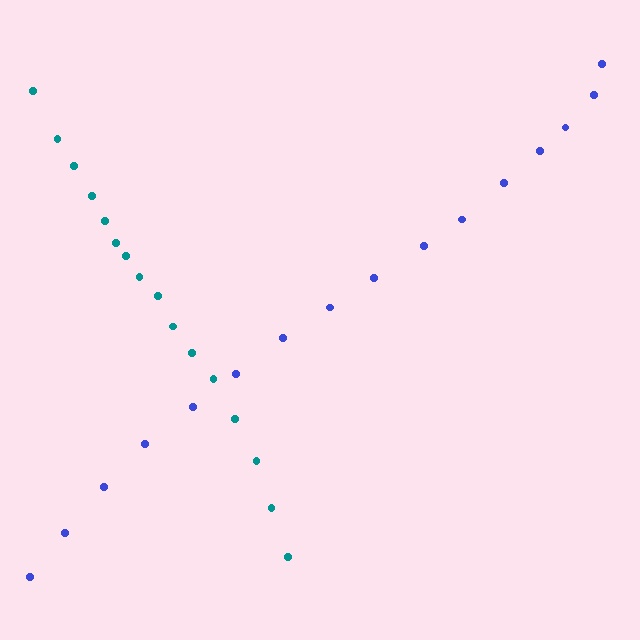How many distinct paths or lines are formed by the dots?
There are 2 distinct paths.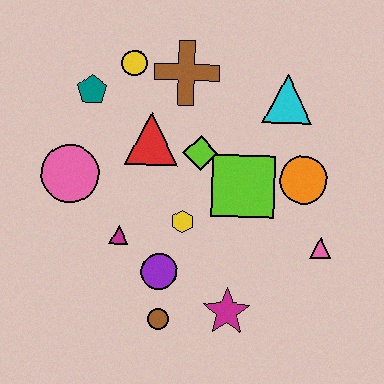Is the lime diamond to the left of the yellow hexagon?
No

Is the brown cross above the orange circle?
Yes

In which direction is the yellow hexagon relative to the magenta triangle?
The yellow hexagon is to the right of the magenta triangle.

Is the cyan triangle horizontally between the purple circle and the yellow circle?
No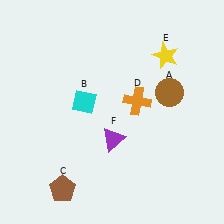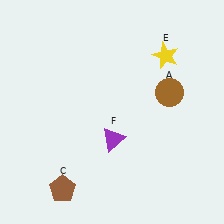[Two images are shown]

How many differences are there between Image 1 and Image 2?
There are 2 differences between the two images.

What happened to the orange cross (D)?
The orange cross (D) was removed in Image 2. It was in the top-right area of Image 1.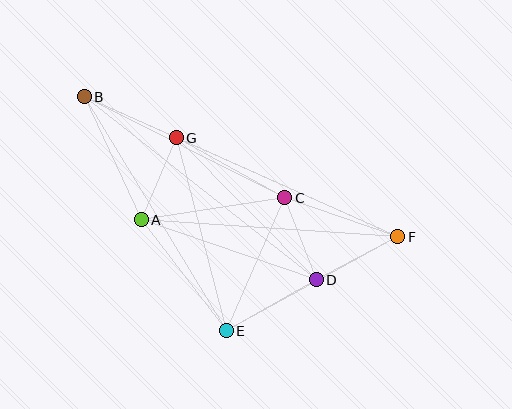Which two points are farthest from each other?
Points B and F are farthest from each other.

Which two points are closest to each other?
Points C and D are closest to each other.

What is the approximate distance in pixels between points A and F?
The distance between A and F is approximately 257 pixels.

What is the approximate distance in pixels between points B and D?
The distance between B and D is approximately 296 pixels.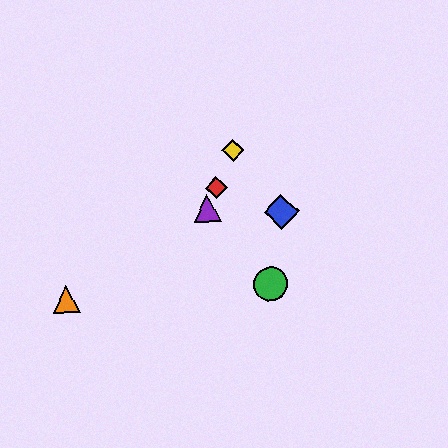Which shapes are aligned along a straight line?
The red diamond, the yellow diamond, the purple triangle are aligned along a straight line.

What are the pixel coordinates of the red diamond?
The red diamond is at (216, 188).